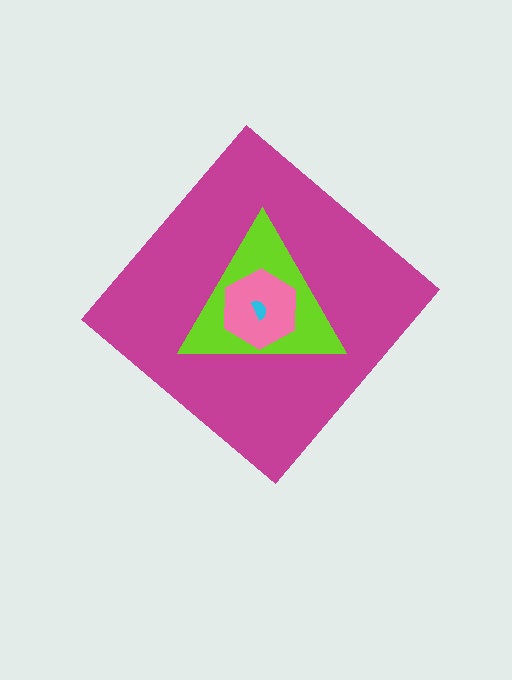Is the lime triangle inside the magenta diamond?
Yes.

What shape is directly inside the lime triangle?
The pink hexagon.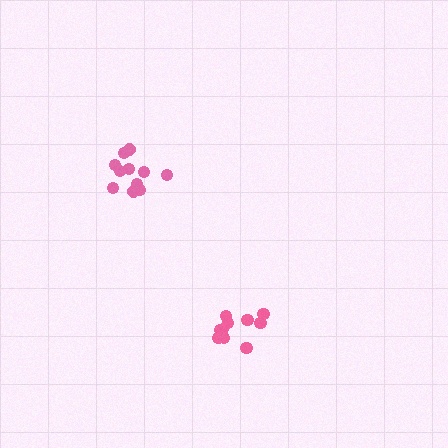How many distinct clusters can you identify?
There are 2 distinct clusters.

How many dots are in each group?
Group 1: 12 dots, Group 2: 10 dots (22 total).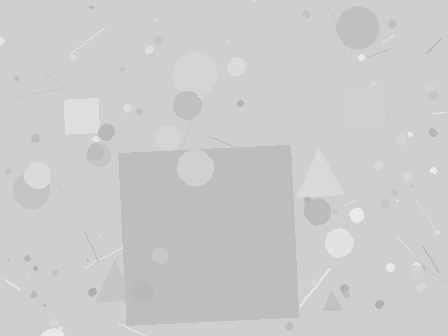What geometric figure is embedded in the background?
A square is embedded in the background.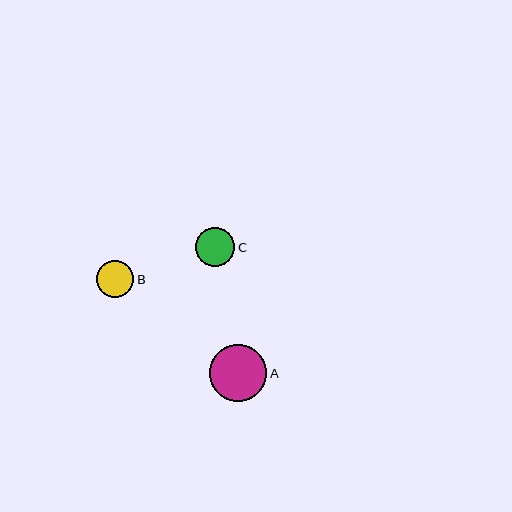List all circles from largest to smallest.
From largest to smallest: A, C, B.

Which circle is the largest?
Circle A is the largest with a size of approximately 57 pixels.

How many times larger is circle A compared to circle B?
Circle A is approximately 1.5 times the size of circle B.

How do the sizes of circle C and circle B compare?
Circle C and circle B are approximately the same size.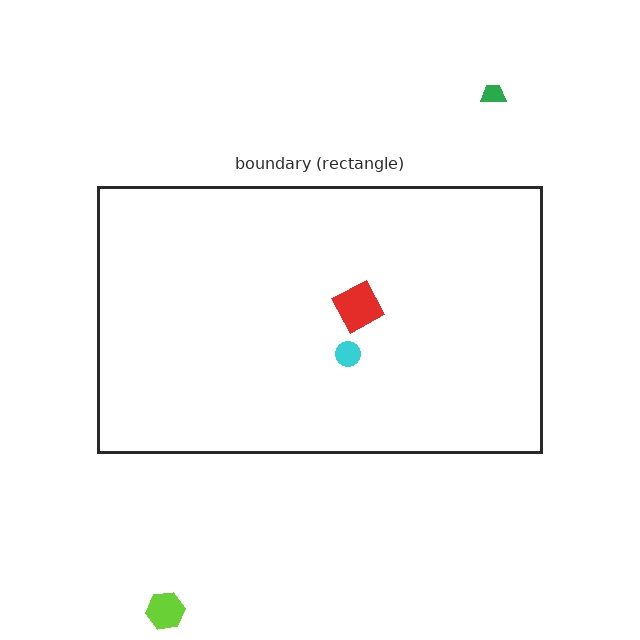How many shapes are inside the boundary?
2 inside, 2 outside.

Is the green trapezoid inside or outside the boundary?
Outside.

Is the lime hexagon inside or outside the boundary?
Outside.